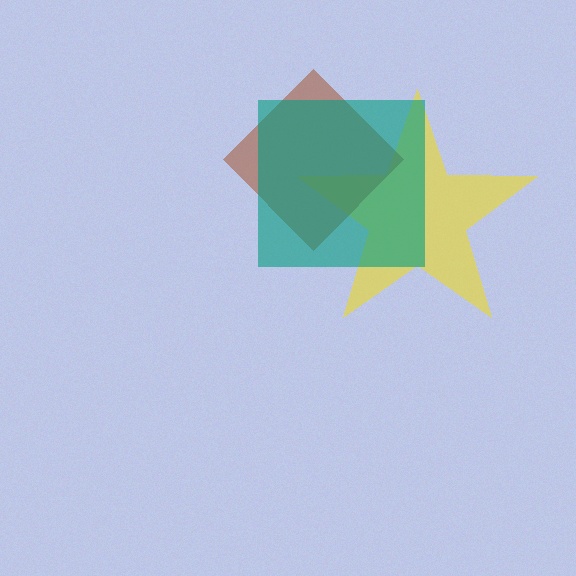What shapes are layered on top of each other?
The layered shapes are: a yellow star, a brown diamond, a teal square.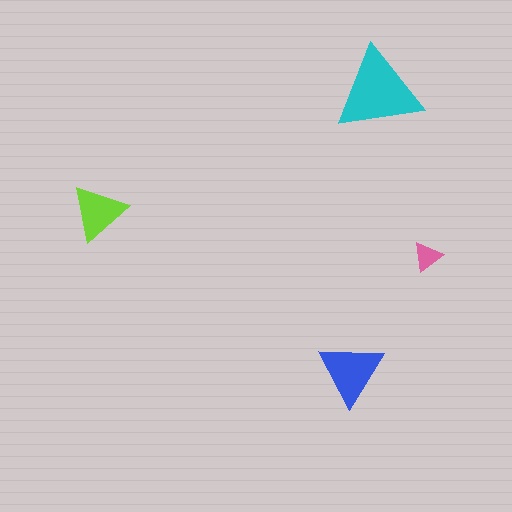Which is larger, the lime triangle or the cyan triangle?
The cyan one.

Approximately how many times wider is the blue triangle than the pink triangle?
About 2 times wider.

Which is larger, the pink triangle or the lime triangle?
The lime one.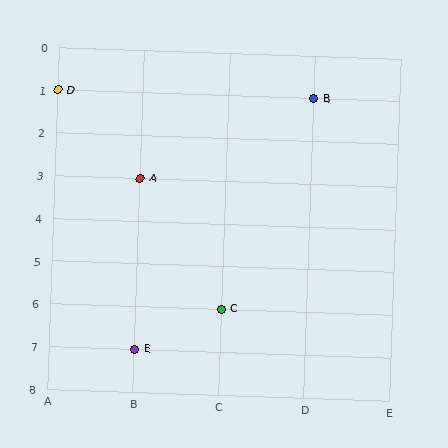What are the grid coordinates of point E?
Point E is at grid coordinates (B, 7).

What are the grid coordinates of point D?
Point D is at grid coordinates (A, 1).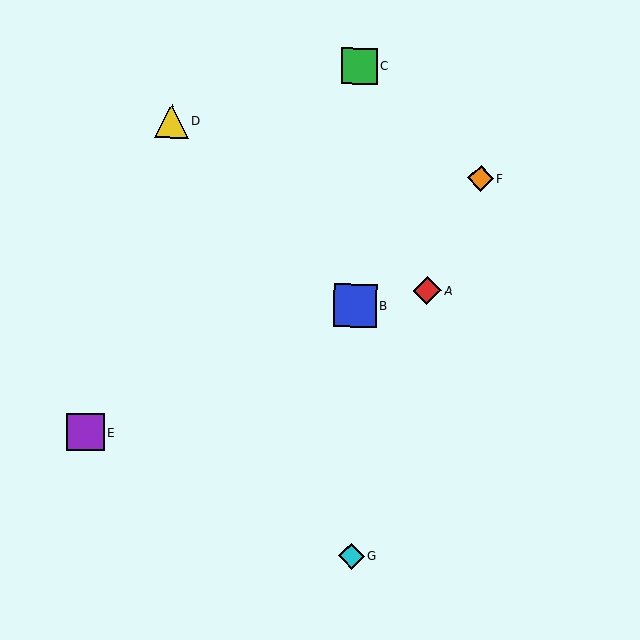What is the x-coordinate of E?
Object E is at x≈85.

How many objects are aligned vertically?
3 objects (B, C, G) are aligned vertically.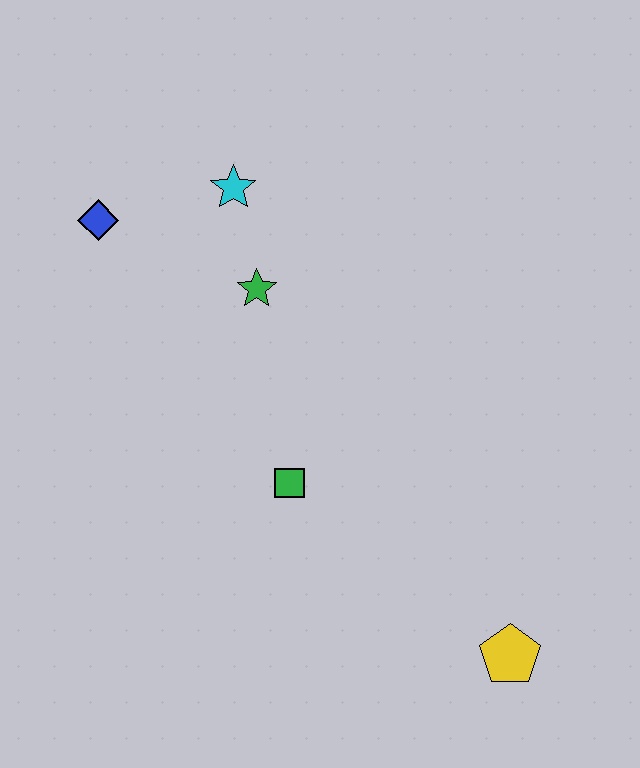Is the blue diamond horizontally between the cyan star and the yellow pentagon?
No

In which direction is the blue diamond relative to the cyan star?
The blue diamond is to the left of the cyan star.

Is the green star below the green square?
No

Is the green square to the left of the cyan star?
No